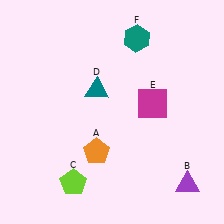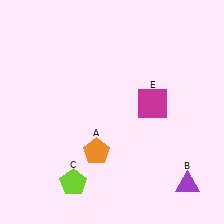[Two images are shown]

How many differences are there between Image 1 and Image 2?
There are 2 differences between the two images.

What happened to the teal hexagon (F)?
The teal hexagon (F) was removed in Image 2. It was in the top-right area of Image 1.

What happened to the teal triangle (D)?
The teal triangle (D) was removed in Image 2. It was in the top-left area of Image 1.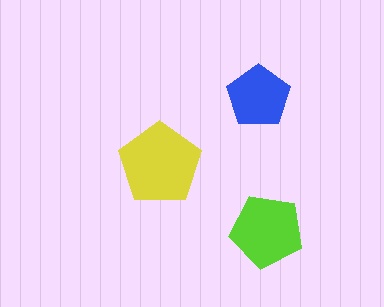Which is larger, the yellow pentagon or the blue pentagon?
The yellow one.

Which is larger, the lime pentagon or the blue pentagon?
The lime one.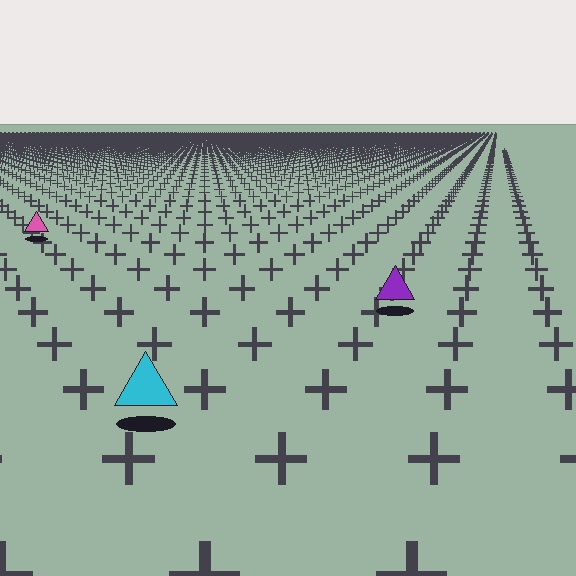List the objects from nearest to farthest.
From nearest to farthest: the cyan triangle, the purple triangle, the pink triangle.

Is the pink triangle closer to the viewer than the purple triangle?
No. The purple triangle is closer — you can tell from the texture gradient: the ground texture is coarser near it.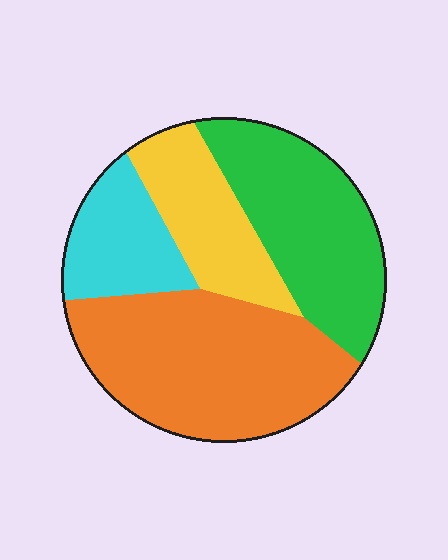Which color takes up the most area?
Orange, at roughly 40%.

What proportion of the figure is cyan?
Cyan covers 15% of the figure.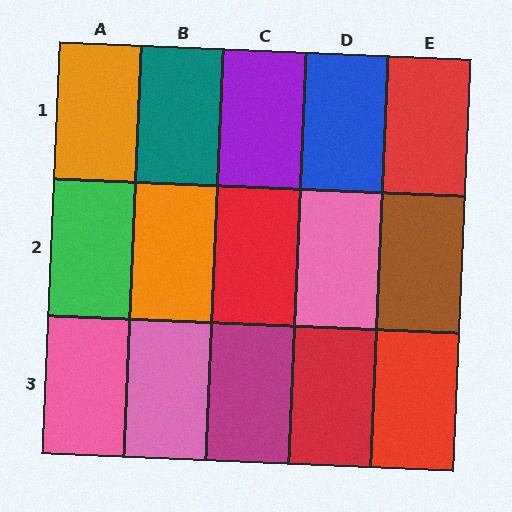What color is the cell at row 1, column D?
Blue.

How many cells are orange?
2 cells are orange.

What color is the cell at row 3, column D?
Red.